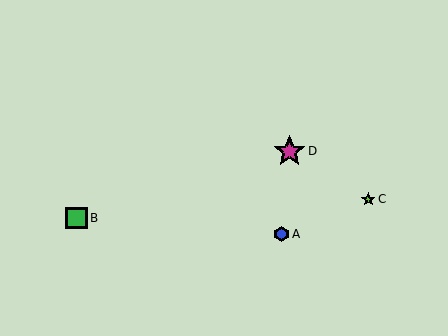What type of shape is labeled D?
Shape D is a magenta star.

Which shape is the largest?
The magenta star (labeled D) is the largest.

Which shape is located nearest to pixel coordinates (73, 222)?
The green square (labeled B) at (76, 218) is nearest to that location.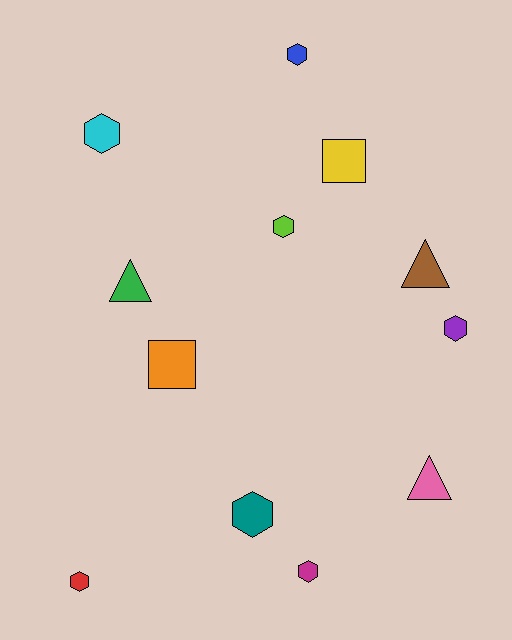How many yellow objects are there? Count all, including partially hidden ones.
There is 1 yellow object.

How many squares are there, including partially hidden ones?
There are 2 squares.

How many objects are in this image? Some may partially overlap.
There are 12 objects.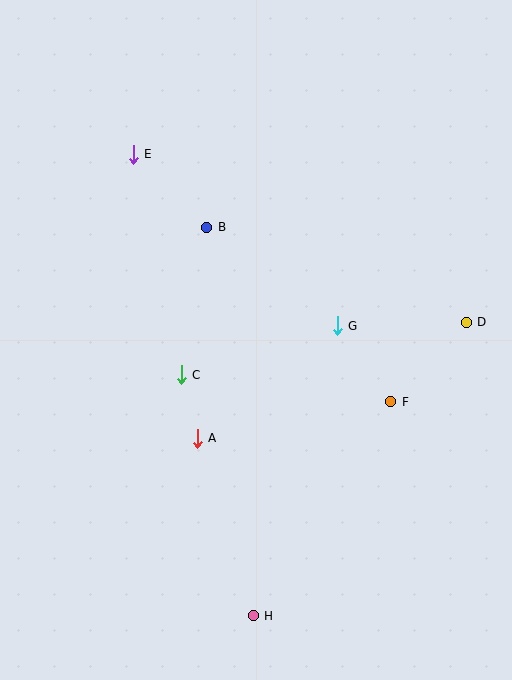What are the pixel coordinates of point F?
Point F is at (391, 402).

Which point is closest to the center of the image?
Point C at (181, 375) is closest to the center.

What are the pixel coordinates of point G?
Point G is at (337, 326).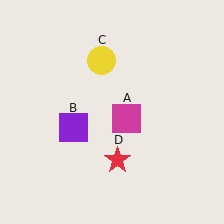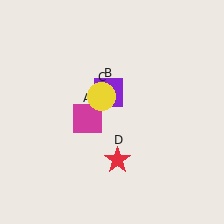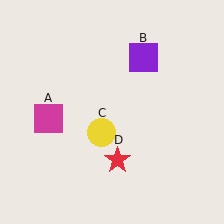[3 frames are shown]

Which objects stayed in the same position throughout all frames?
Red star (object D) remained stationary.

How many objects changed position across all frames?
3 objects changed position: magenta square (object A), purple square (object B), yellow circle (object C).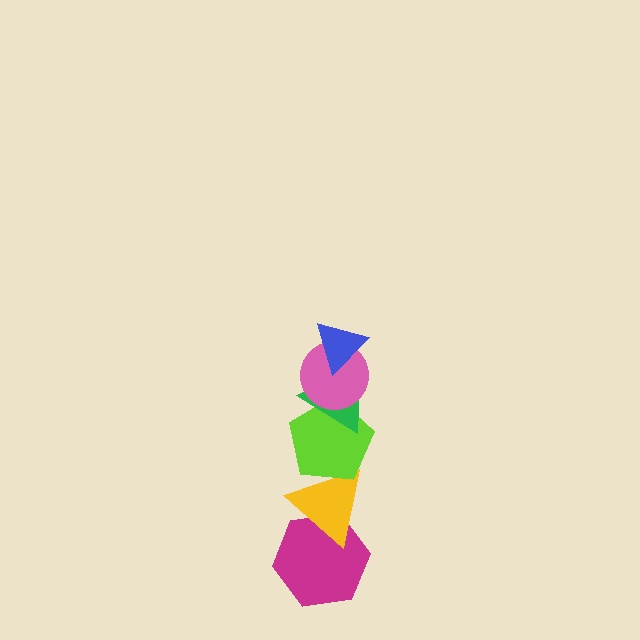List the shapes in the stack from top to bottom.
From top to bottom: the blue triangle, the pink circle, the green triangle, the lime pentagon, the yellow triangle, the magenta hexagon.